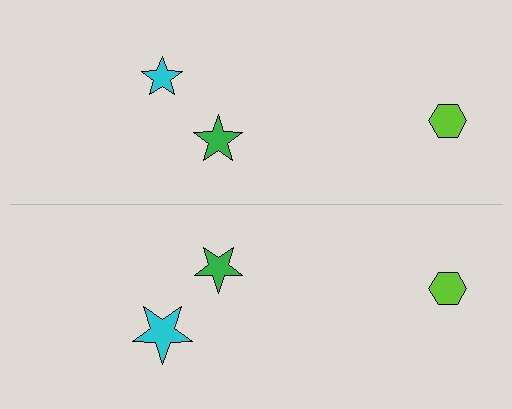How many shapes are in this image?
There are 6 shapes in this image.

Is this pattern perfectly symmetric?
No, the pattern is not perfectly symmetric. The cyan star on the bottom side has a different size than its mirror counterpart.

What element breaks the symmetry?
The cyan star on the bottom side has a different size than its mirror counterpart.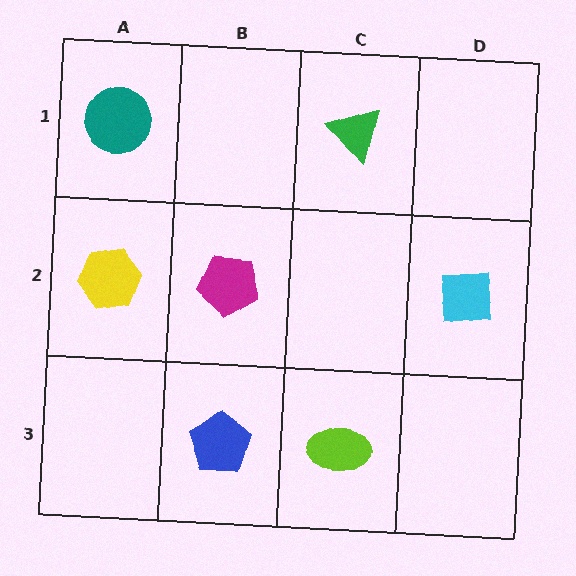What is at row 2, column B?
A magenta pentagon.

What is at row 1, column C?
A green triangle.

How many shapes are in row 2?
3 shapes.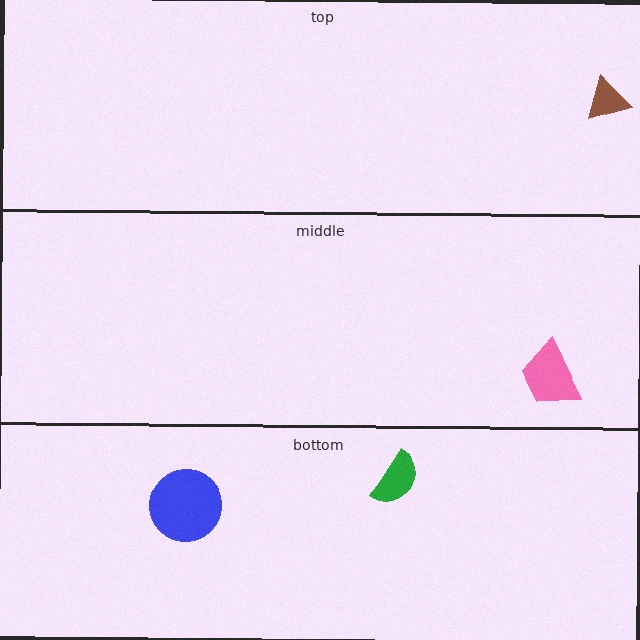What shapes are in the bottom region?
The green semicircle, the blue circle.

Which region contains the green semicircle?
The bottom region.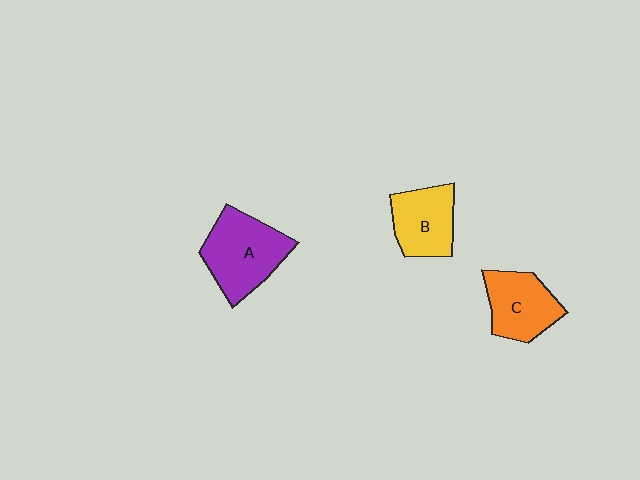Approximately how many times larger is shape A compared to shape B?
Approximately 1.4 times.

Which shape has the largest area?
Shape A (purple).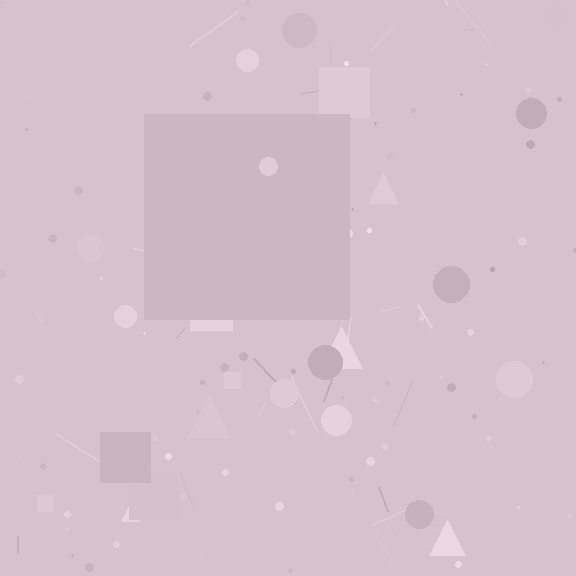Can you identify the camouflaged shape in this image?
The camouflaged shape is a square.